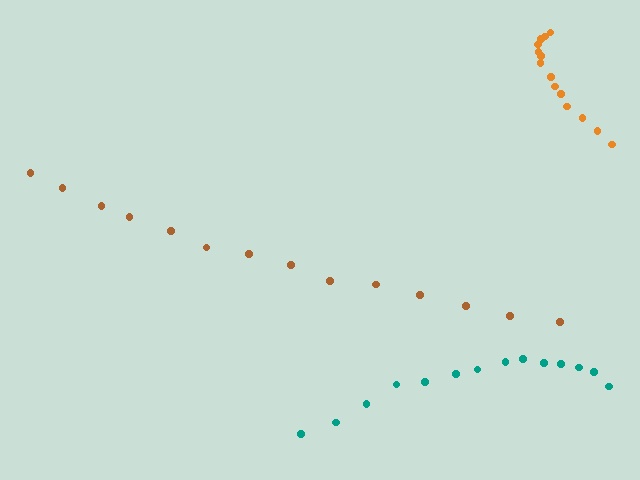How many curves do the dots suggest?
There are 3 distinct paths.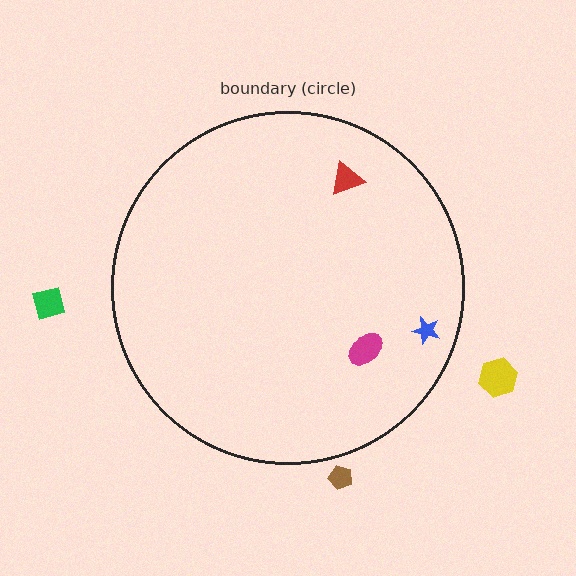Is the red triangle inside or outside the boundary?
Inside.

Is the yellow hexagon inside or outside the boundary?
Outside.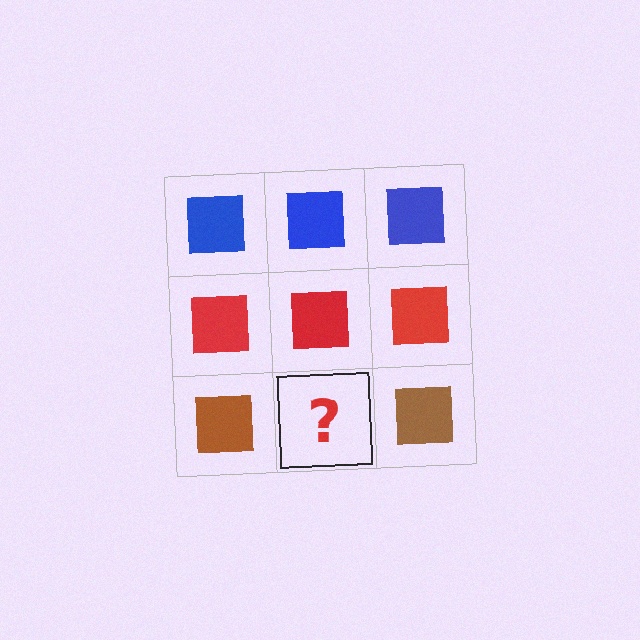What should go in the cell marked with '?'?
The missing cell should contain a brown square.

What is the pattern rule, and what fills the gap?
The rule is that each row has a consistent color. The gap should be filled with a brown square.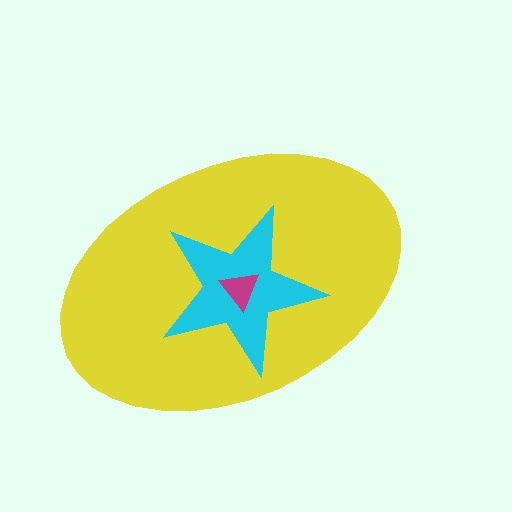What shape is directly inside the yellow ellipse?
The cyan star.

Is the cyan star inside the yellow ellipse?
Yes.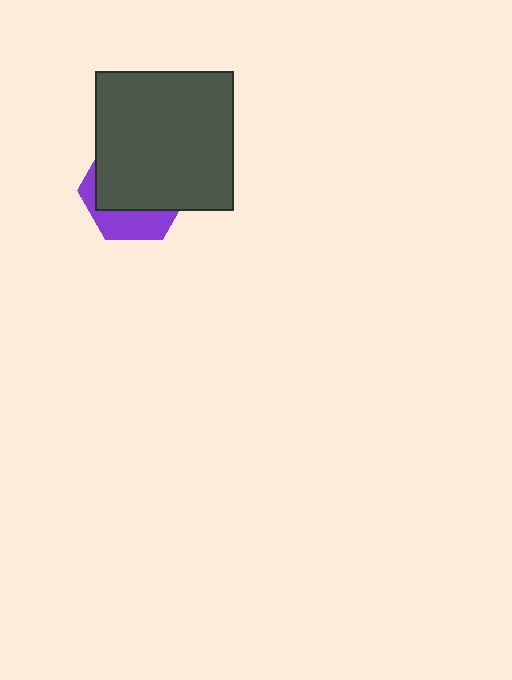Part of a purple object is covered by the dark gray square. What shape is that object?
It is a hexagon.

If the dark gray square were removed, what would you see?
You would see the complete purple hexagon.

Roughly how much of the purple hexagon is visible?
A small part of it is visible (roughly 31%).